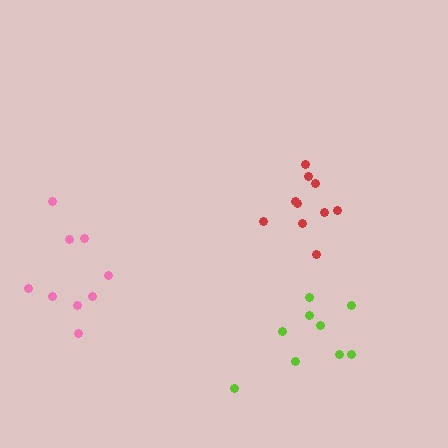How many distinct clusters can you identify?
There are 3 distinct clusters.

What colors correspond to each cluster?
The clusters are colored: red, pink, lime.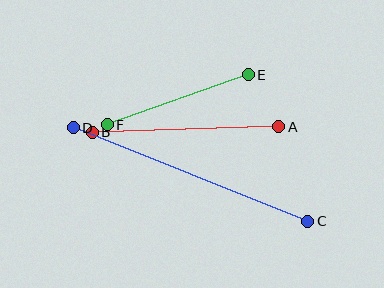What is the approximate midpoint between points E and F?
The midpoint is at approximately (178, 100) pixels.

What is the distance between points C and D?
The distance is approximately 253 pixels.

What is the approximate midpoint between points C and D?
The midpoint is at approximately (191, 174) pixels.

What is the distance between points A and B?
The distance is approximately 186 pixels.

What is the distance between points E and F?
The distance is approximately 150 pixels.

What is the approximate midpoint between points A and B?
The midpoint is at approximately (186, 130) pixels.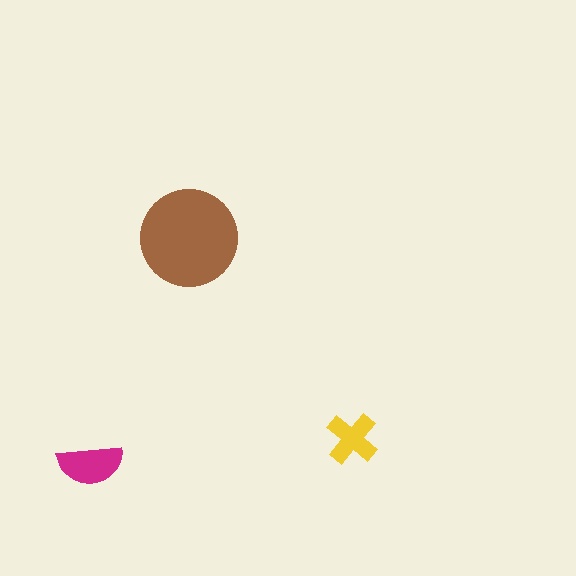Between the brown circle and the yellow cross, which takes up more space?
The brown circle.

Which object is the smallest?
The yellow cross.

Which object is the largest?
The brown circle.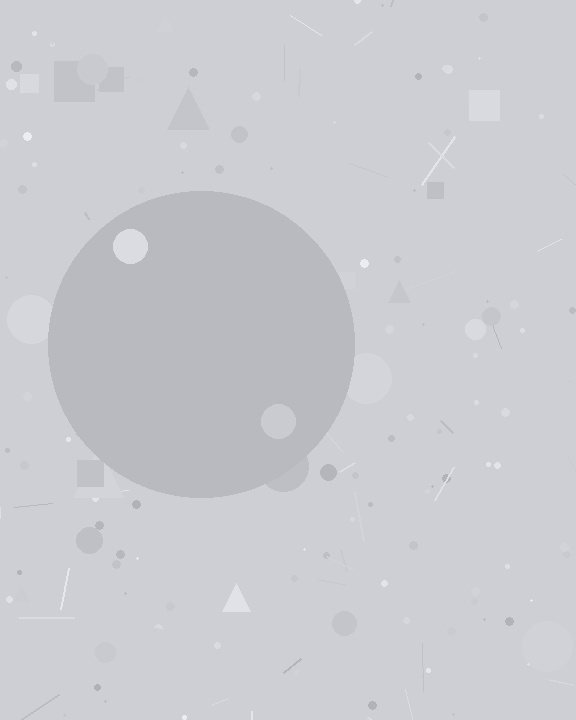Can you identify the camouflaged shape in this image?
The camouflaged shape is a circle.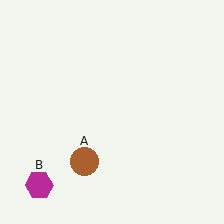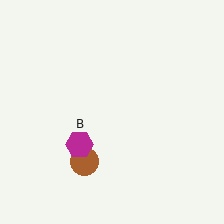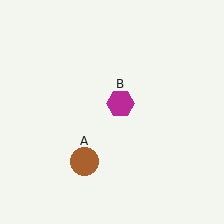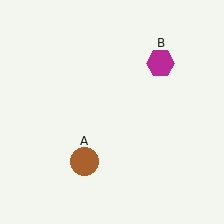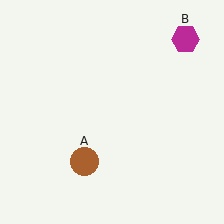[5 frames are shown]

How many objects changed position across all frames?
1 object changed position: magenta hexagon (object B).